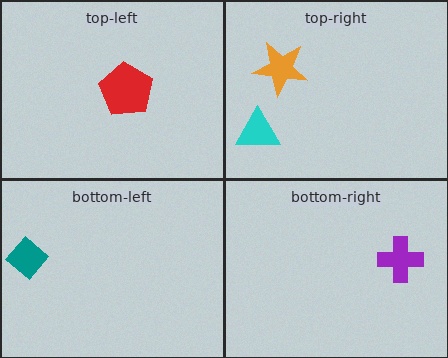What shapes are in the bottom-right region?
The purple cross.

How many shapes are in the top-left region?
1.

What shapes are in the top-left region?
The red pentagon.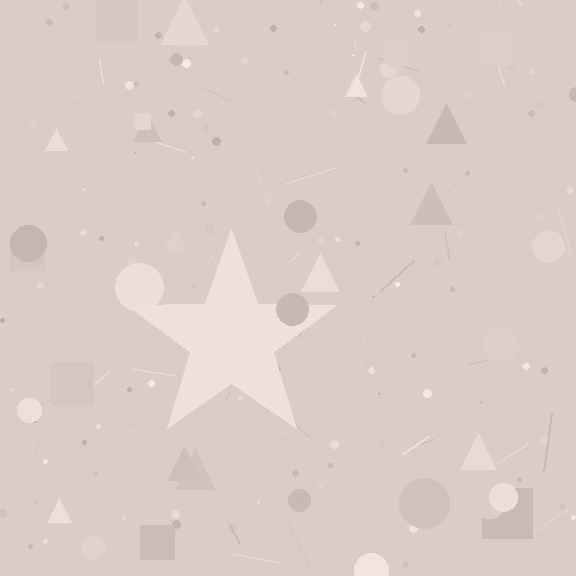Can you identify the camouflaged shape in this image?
The camouflaged shape is a star.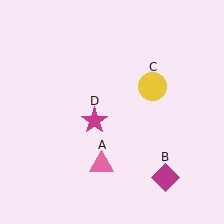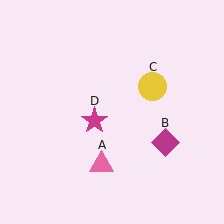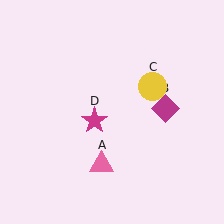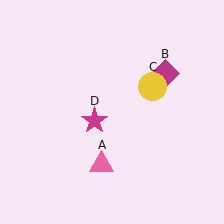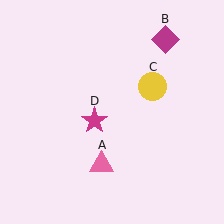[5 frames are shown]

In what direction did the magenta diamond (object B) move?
The magenta diamond (object B) moved up.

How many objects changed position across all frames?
1 object changed position: magenta diamond (object B).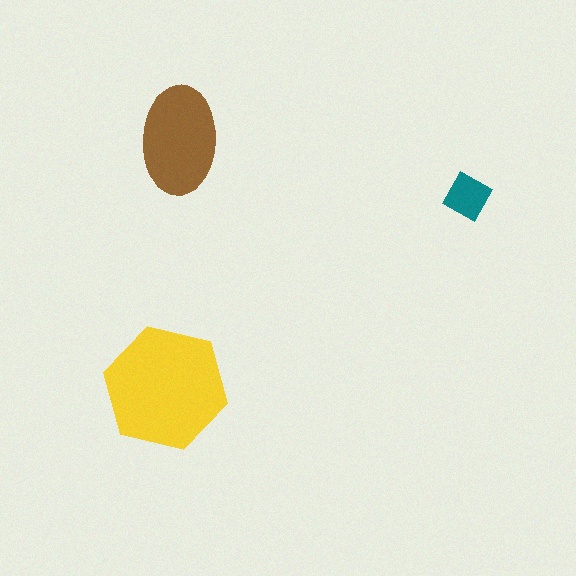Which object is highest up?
The brown ellipse is topmost.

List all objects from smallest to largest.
The teal diamond, the brown ellipse, the yellow hexagon.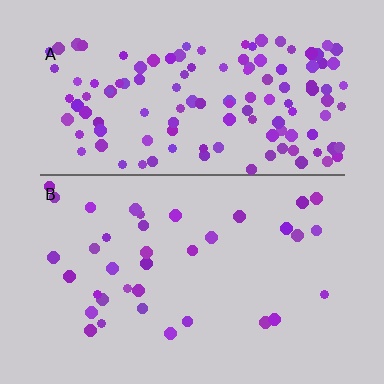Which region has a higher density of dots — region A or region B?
A (the top).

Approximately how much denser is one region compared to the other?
Approximately 3.5× — region A over region B.